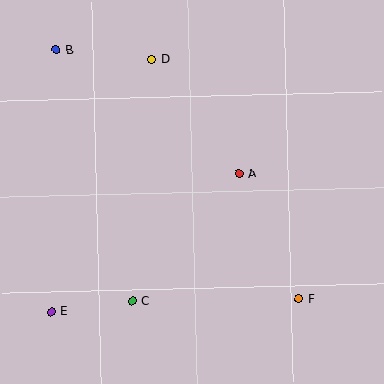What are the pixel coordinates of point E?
Point E is at (51, 312).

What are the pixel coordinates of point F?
Point F is at (298, 299).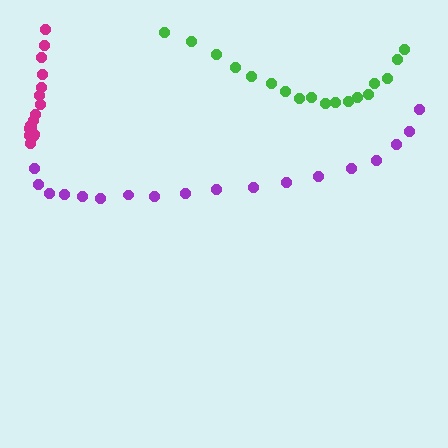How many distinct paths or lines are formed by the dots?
There are 3 distinct paths.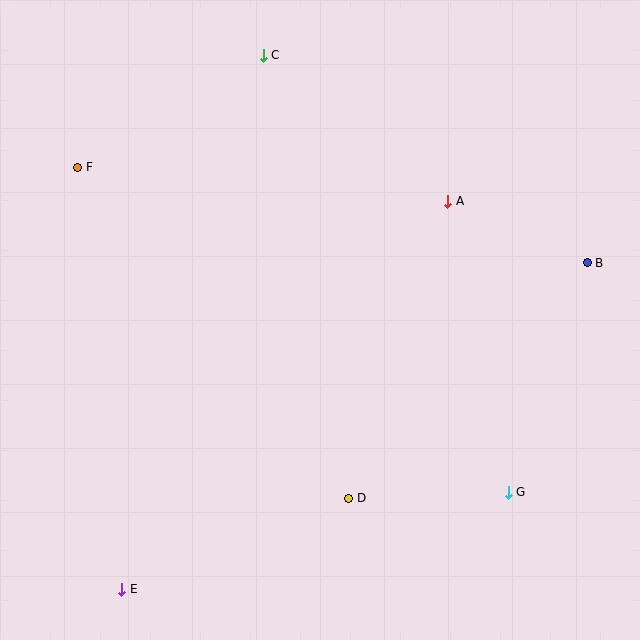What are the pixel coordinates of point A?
Point A is at (448, 201).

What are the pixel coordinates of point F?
Point F is at (78, 167).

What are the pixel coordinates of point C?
Point C is at (263, 55).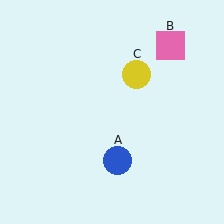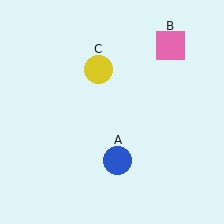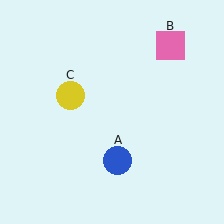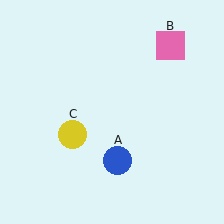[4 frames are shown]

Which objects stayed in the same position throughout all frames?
Blue circle (object A) and pink square (object B) remained stationary.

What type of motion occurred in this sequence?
The yellow circle (object C) rotated counterclockwise around the center of the scene.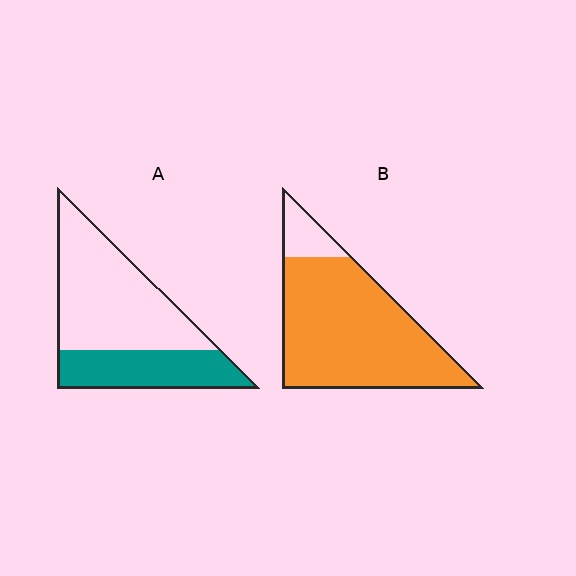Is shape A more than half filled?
No.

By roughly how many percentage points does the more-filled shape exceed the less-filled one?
By roughly 55 percentage points (B over A).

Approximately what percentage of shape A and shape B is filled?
A is approximately 35% and B is approximately 90%.